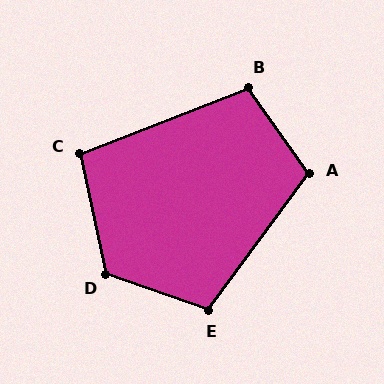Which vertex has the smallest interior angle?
C, at approximately 99 degrees.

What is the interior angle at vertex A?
Approximately 108 degrees (obtuse).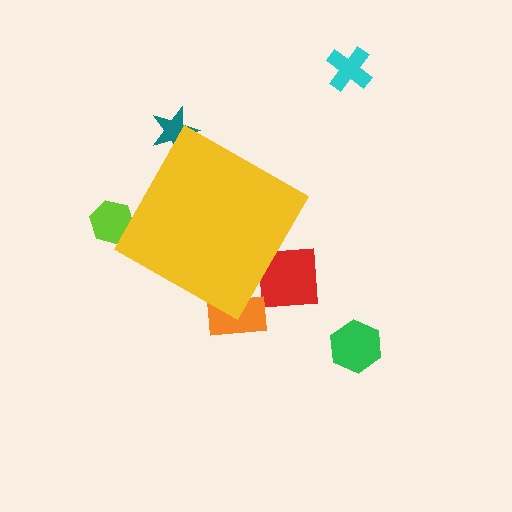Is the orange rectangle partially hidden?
Yes, the orange rectangle is partially hidden behind the yellow diamond.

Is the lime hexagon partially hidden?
Yes, the lime hexagon is partially hidden behind the yellow diamond.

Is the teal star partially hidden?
Yes, the teal star is partially hidden behind the yellow diamond.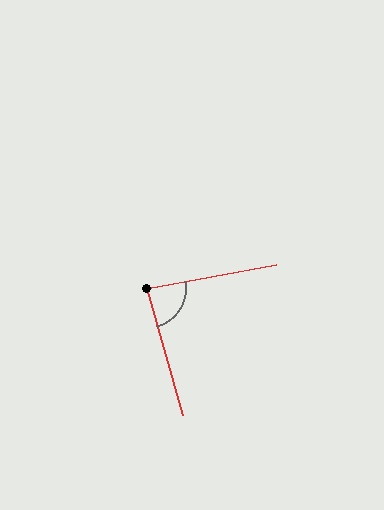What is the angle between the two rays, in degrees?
Approximately 85 degrees.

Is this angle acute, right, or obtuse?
It is acute.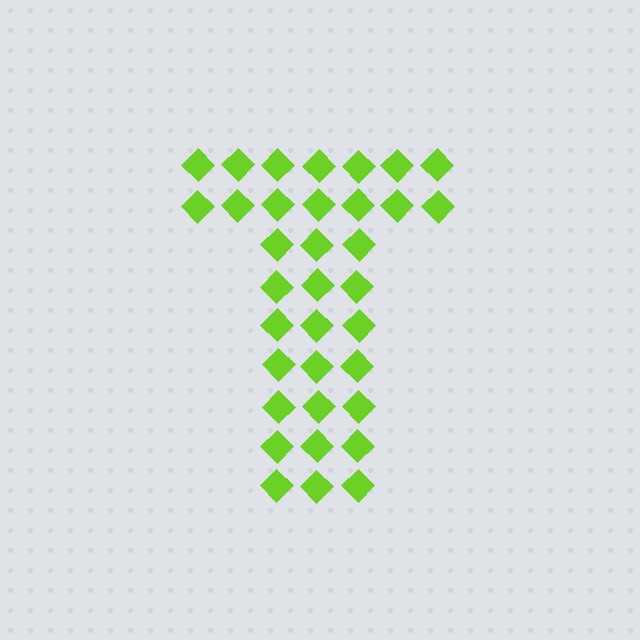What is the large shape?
The large shape is the letter T.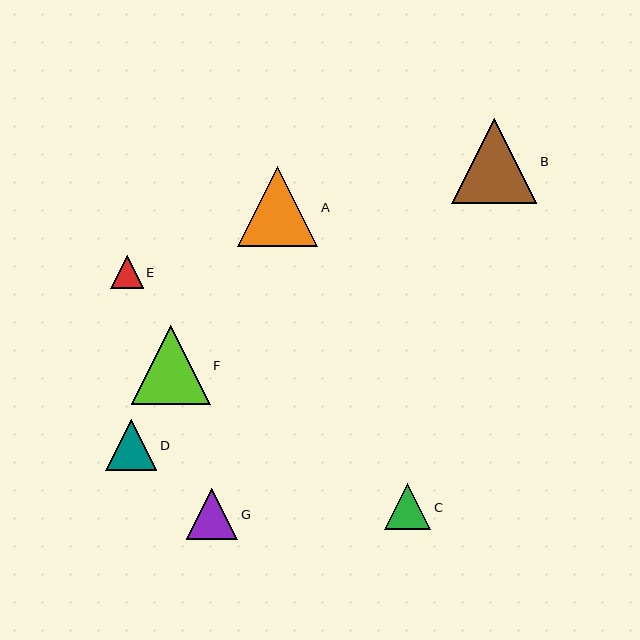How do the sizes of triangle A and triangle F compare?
Triangle A and triangle F are approximately the same size.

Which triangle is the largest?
Triangle B is the largest with a size of approximately 85 pixels.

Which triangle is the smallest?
Triangle E is the smallest with a size of approximately 32 pixels.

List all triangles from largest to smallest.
From largest to smallest: B, A, F, D, G, C, E.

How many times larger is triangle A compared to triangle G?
Triangle A is approximately 1.6 times the size of triangle G.